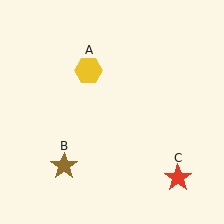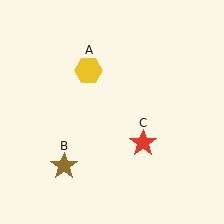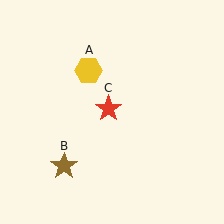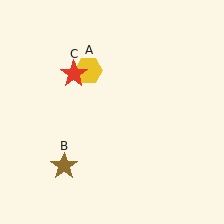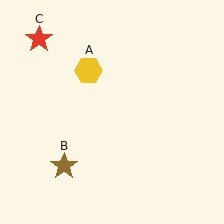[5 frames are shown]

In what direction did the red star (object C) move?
The red star (object C) moved up and to the left.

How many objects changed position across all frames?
1 object changed position: red star (object C).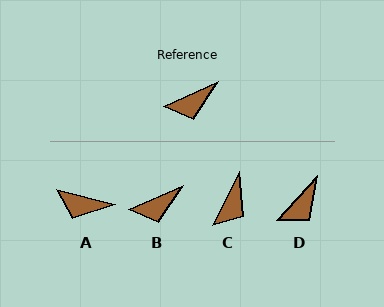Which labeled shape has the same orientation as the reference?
B.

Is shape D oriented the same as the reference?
No, it is off by about 22 degrees.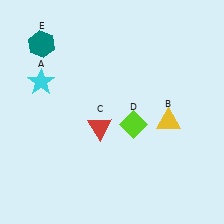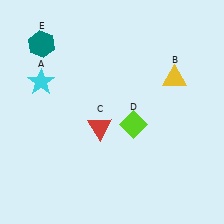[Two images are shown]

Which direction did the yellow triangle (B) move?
The yellow triangle (B) moved up.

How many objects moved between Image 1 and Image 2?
1 object moved between the two images.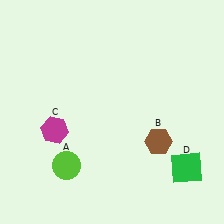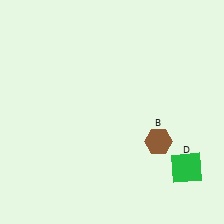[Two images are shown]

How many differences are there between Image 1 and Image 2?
There are 2 differences between the two images.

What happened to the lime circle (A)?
The lime circle (A) was removed in Image 2. It was in the bottom-left area of Image 1.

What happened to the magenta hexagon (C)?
The magenta hexagon (C) was removed in Image 2. It was in the bottom-left area of Image 1.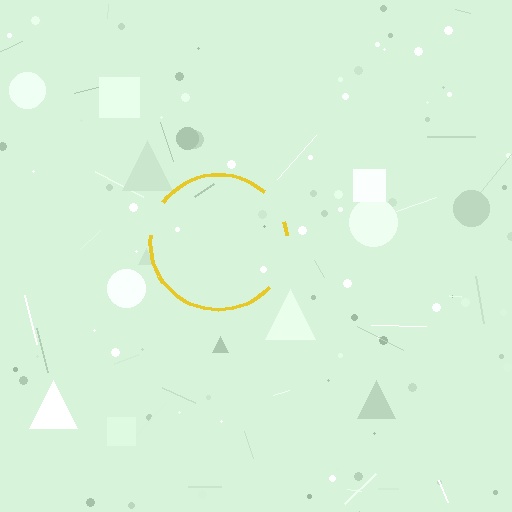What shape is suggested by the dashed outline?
The dashed outline suggests a circle.